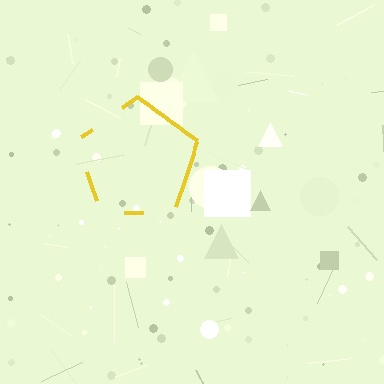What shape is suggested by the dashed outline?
The dashed outline suggests a pentagon.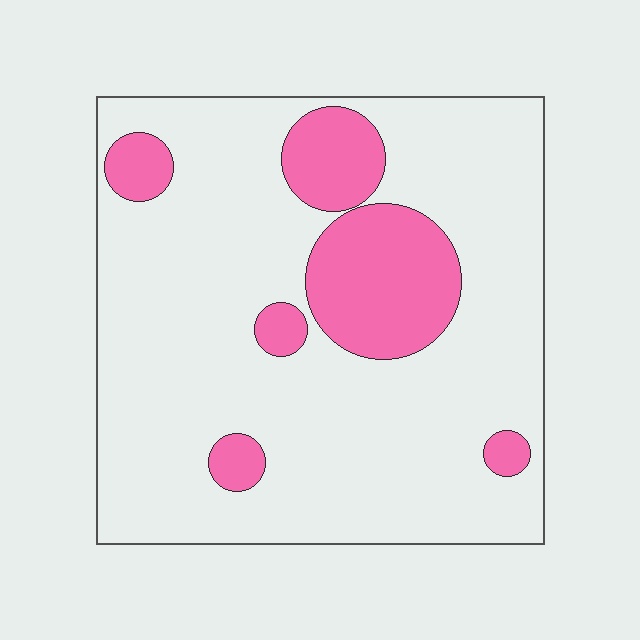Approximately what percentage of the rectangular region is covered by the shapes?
Approximately 20%.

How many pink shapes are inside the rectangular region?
6.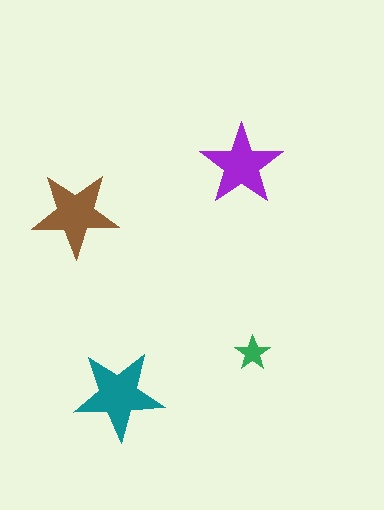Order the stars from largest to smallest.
the teal one, the brown one, the purple one, the green one.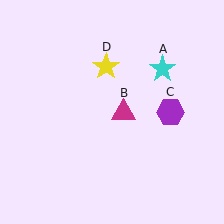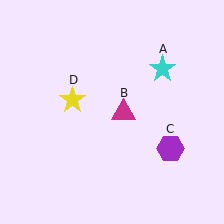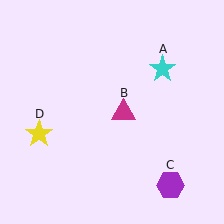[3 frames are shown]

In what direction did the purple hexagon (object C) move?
The purple hexagon (object C) moved down.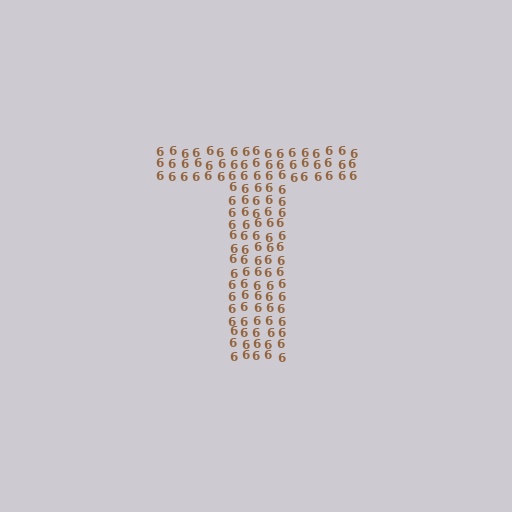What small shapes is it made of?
It is made of small digit 6's.